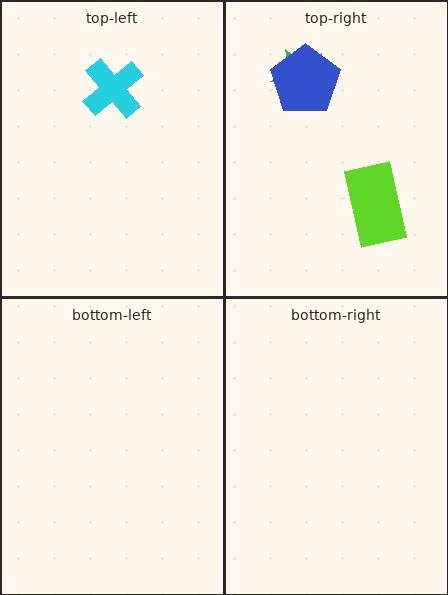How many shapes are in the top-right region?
3.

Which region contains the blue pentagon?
The top-right region.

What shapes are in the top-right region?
The green star, the blue pentagon, the lime rectangle.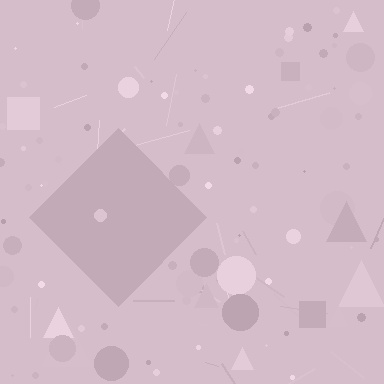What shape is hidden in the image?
A diamond is hidden in the image.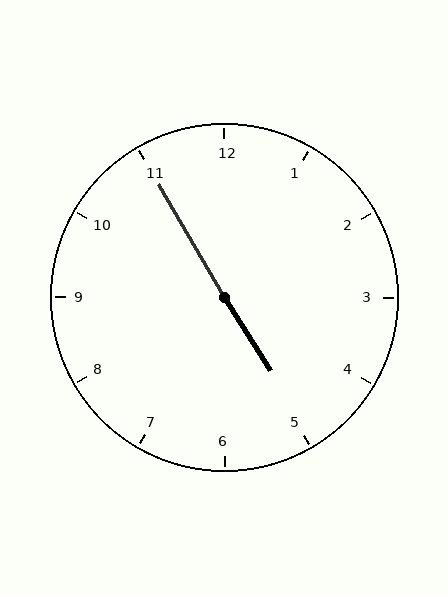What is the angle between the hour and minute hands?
Approximately 178 degrees.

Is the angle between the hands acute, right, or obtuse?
It is obtuse.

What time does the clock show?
4:55.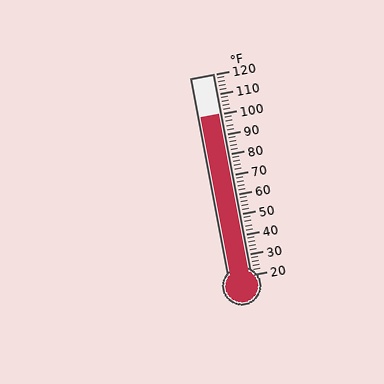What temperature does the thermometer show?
The thermometer shows approximately 100°F.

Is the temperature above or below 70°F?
The temperature is above 70°F.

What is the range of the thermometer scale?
The thermometer scale ranges from 20°F to 120°F.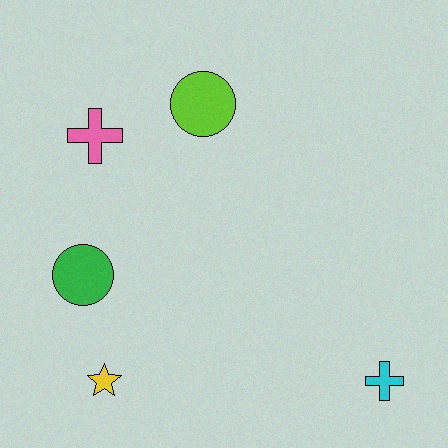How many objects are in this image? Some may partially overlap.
There are 5 objects.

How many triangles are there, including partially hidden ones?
There are no triangles.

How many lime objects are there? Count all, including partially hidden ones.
There is 1 lime object.